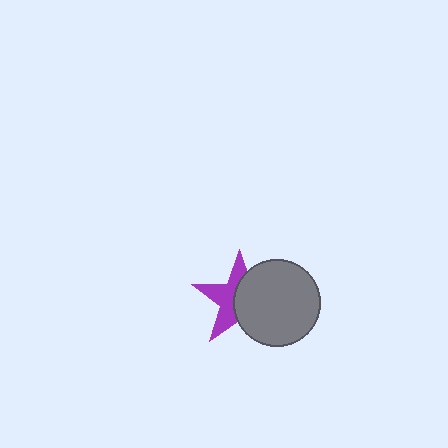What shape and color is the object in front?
The object in front is a gray circle.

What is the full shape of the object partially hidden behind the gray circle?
The partially hidden object is a purple star.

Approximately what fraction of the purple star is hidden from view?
Roughly 52% of the purple star is hidden behind the gray circle.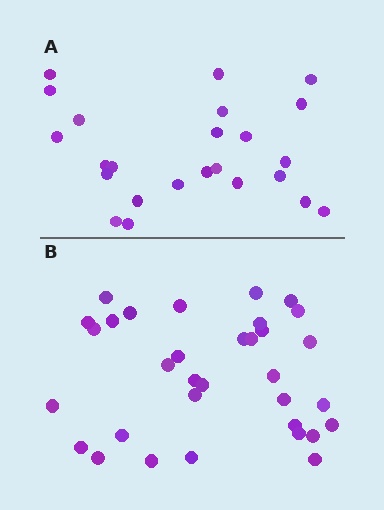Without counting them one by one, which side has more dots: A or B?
Region B (the bottom region) has more dots.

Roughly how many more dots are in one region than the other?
Region B has roughly 8 or so more dots than region A.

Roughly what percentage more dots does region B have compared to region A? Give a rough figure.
About 40% more.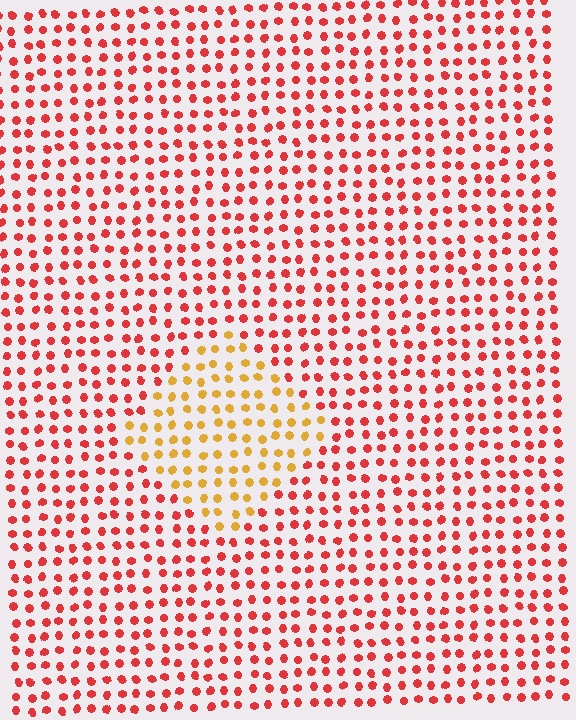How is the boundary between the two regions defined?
The boundary is defined purely by a slight shift in hue (about 44 degrees). Spacing, size, and orientation are identical on both sides.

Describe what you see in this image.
The image is filled with small red elements in a uniform arrangement. A diamond-shaped region is visible where the elements are tinted to a slightly different hue, forming a subtle color boundary.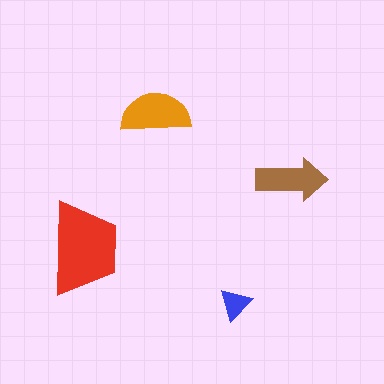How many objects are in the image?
There are 4 objects in the image.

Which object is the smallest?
The blue triangle.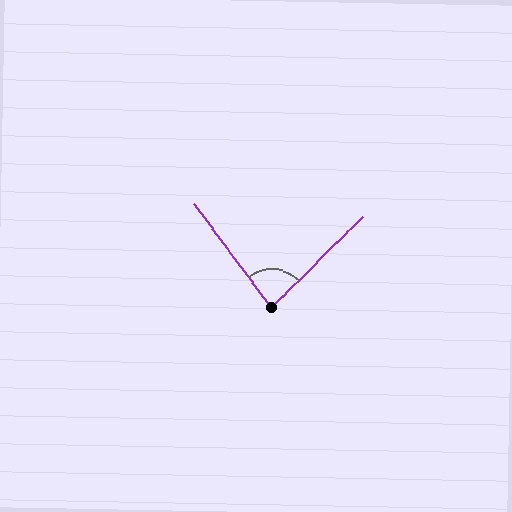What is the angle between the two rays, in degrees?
Approximately 82 degrees.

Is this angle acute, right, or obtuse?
It is acute.